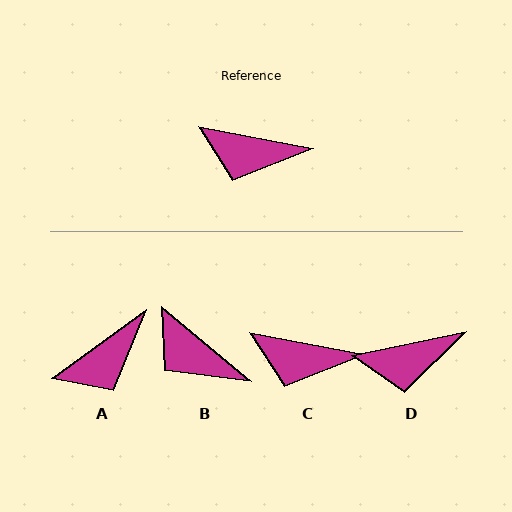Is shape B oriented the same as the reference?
No, it is off by about 29 degrees.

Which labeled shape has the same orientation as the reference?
C.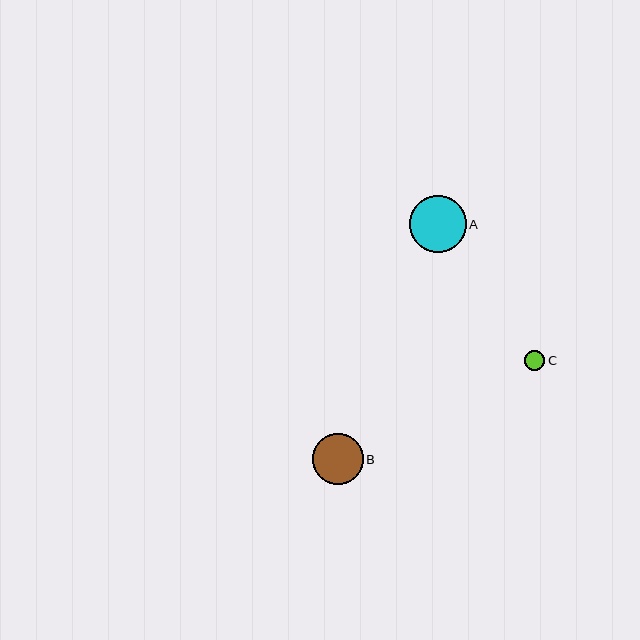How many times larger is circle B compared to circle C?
Circle B is approximately 2.6 times the size of circle C.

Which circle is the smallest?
Circle C is the smallest with a size of approximately 20 pixels.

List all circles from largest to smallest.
From largest to smallest: A, B, C.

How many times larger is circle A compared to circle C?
Circle A is approximately 2.9 times the size of circle C.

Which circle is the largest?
Circle A is the largest with a size of approximately 57 pixels.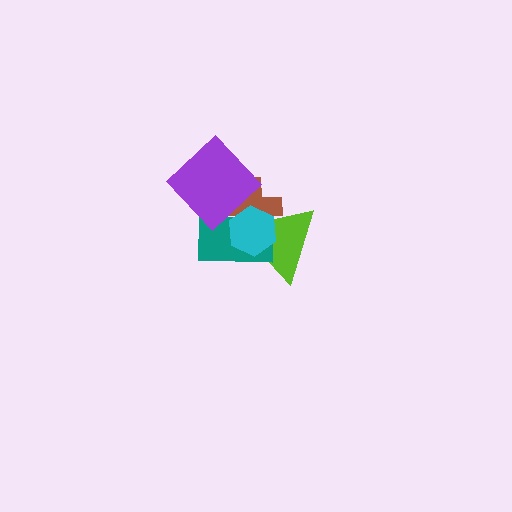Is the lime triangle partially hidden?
Yes, it is partially covered by another shape.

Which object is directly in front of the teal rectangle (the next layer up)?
The purple diamond is directly in front of the teal rectangle.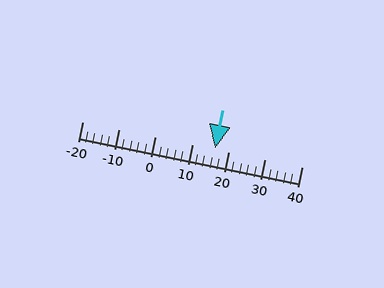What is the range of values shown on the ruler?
The ruler shows values from -20 to 40.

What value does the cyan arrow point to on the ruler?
The cyan arrow points to approximately 16.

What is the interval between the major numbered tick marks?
The major tick marks are spaced 10 units apart.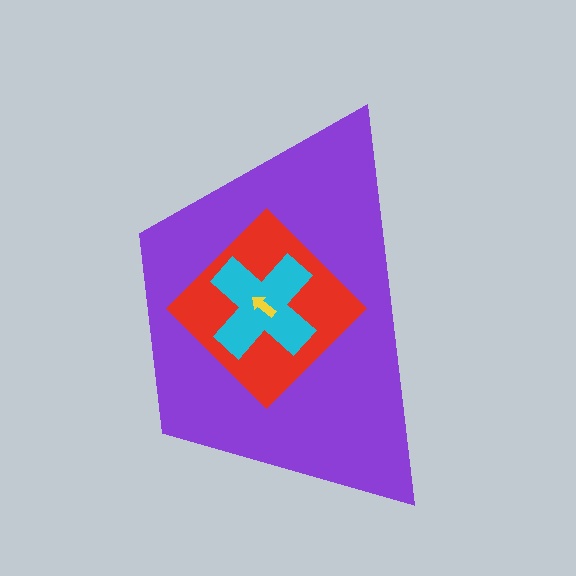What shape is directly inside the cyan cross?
The yellow arrow.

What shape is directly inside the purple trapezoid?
The red diamond.